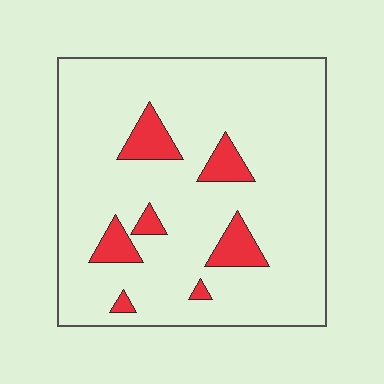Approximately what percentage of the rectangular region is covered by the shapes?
Approximately 10%.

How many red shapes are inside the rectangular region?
7.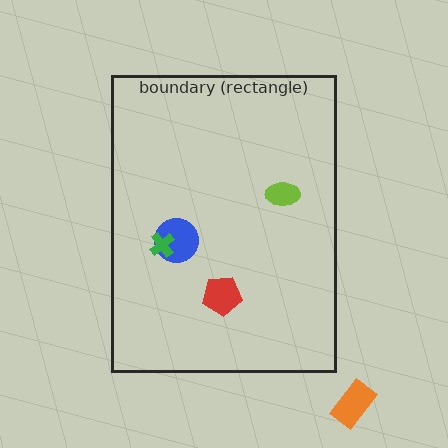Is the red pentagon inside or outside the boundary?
Inside.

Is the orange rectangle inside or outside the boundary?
Outside.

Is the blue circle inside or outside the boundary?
Inside.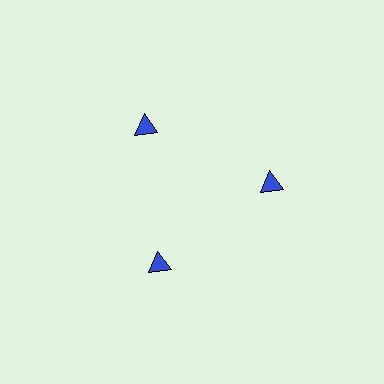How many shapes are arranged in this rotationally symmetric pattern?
There are 3 shapes, arranged in 3 groups of 1.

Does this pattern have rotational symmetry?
Yes, this pattern has 3-fold rotational symmetry. It looks the same after rotating 120 degrees around the center.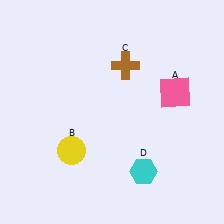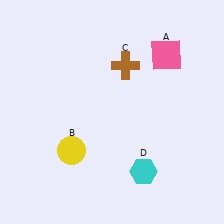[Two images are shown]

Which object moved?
The pink square (A) moved up.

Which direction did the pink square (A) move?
The pink square (A) moved up.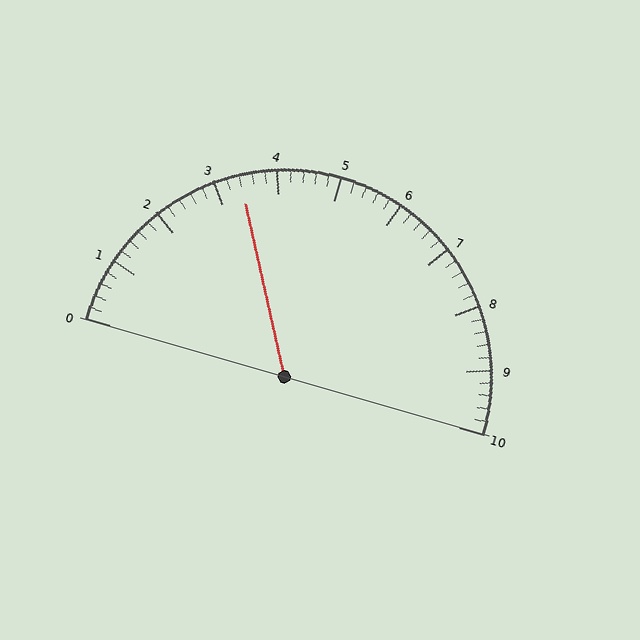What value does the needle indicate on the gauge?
The needle indicates approximately 3.4.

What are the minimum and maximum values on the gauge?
The gauge ranges from 0 to 10.